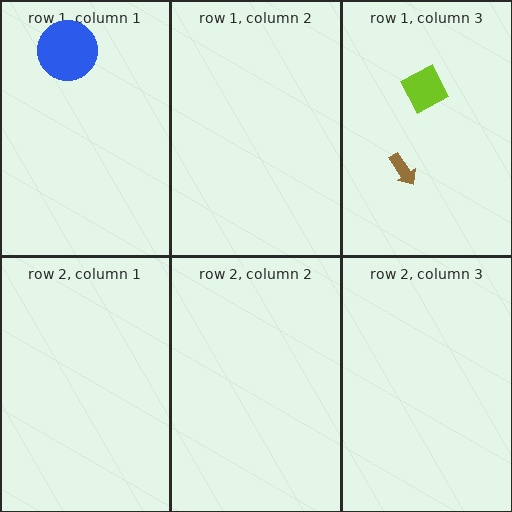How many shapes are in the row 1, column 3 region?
2.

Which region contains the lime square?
The row 1, column 3 region.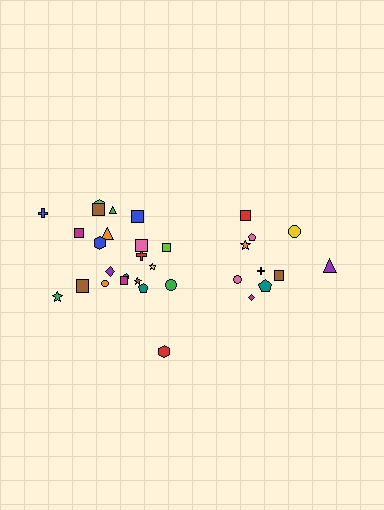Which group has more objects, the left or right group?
The left group.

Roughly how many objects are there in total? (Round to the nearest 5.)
Roughly 30 objects in total.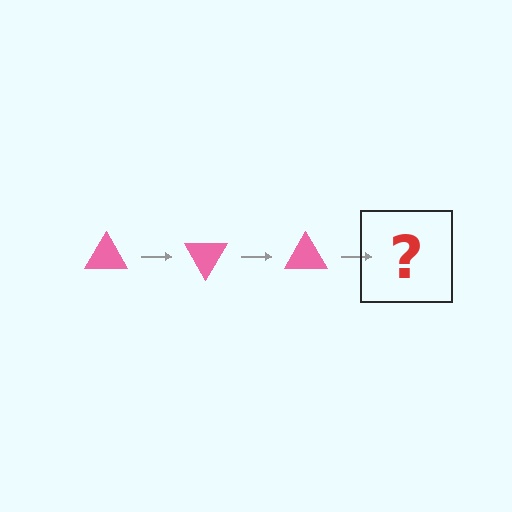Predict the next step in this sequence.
The next step is a pink triangle rotated 180 degrees.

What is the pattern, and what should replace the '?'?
The pattern is that the triangle rotates 60 degrees each step. The '?' should be a pink triangle rotated 180 degrees.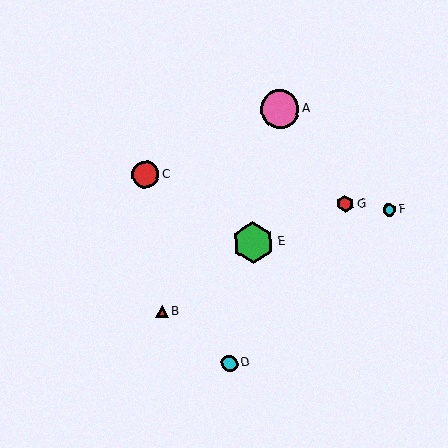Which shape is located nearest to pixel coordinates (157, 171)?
The red circle (labeled C) at (146, 174) is nearest to that location.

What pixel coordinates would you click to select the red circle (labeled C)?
Click at (146, 174) to select the red circle C.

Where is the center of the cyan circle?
The center of the cyan circle is at (389, 210).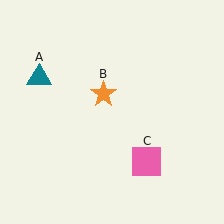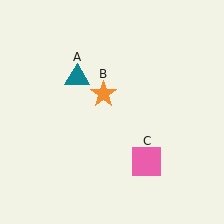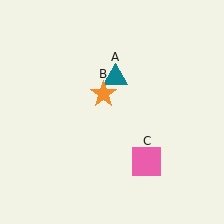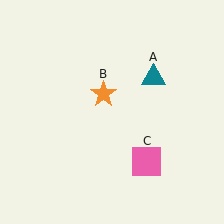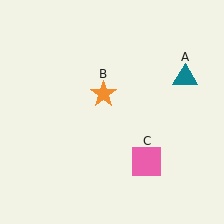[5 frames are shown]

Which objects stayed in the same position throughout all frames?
Orange star (object B) and pink square (object C) remained stationary.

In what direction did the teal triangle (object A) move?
The teal triangle (object A) moved right.